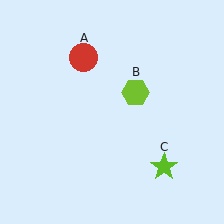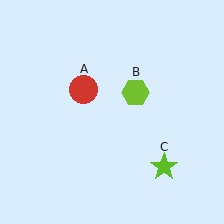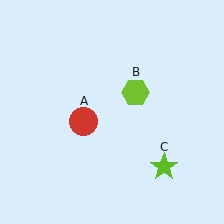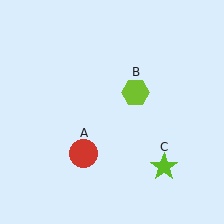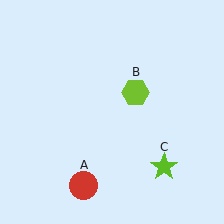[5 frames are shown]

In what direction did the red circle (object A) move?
The red circle (object A) moved down.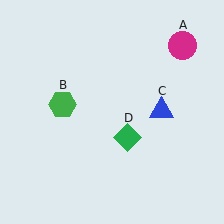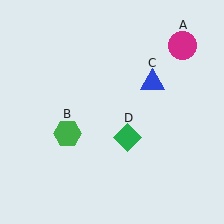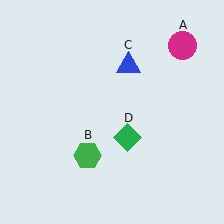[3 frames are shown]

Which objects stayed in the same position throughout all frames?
Magenta circle (object A) and green diamond (object D) remained stationary.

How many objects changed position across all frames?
2 objects changed position: green hexagon (object B), blue triangle (object C).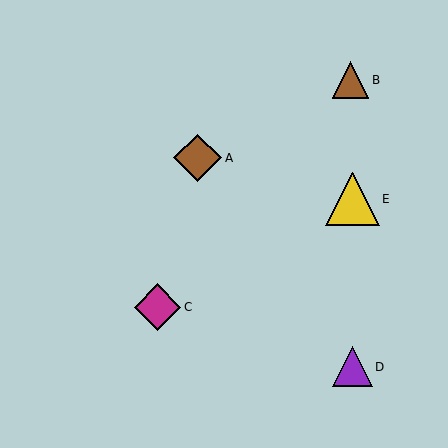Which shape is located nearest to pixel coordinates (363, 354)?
The purple triangle (labeled D) at (353, 367) is nearest to that location.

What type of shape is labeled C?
Shape C is a magenta diamond.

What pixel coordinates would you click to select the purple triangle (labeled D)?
Click at (353, 367) to select the purple triangle D.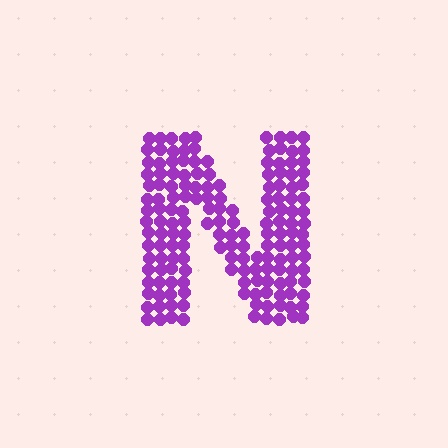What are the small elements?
The small elements are circles.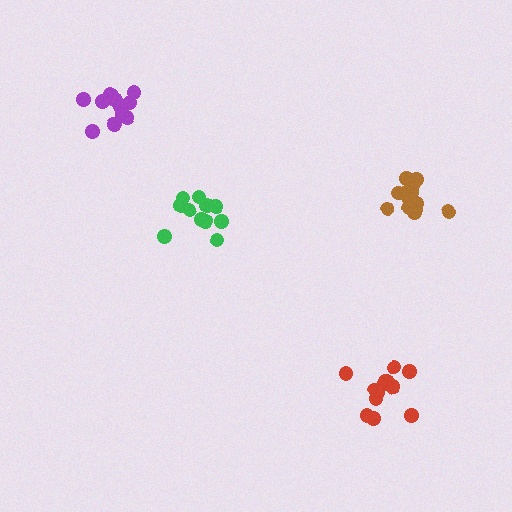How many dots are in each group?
Group 1: 11 dots, Group 2: 13 dots, Group 3: 13 dots, Group 4: 12 dots (49 total).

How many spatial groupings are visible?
There are 4 spatial groupings.